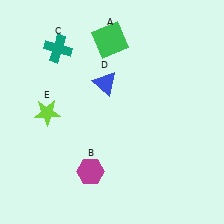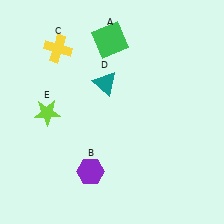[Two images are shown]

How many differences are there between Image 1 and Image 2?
There are 3 differences between the two images.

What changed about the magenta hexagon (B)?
In Image 1, B is magenta. In Image 2, it changed to purple.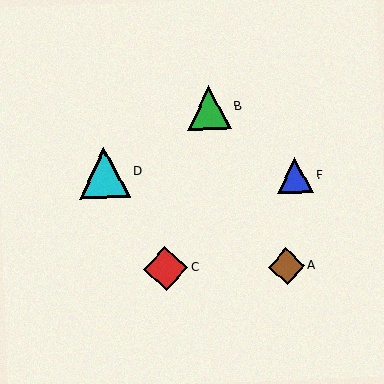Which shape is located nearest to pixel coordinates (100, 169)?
The cyan triangle (labeled D) at (105, 173) is nearest to that location.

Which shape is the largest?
The cyan triangle (labeled D) is the largest.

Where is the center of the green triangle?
The center of the green triangle is at (209, 108).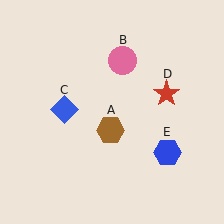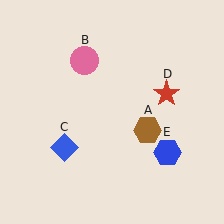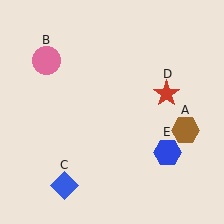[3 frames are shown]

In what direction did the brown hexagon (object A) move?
The brown hexagon (object A) moved right.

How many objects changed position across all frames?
3 objects changed position: brown hexagon (object A), pink circle (object B), blue diamond (object C).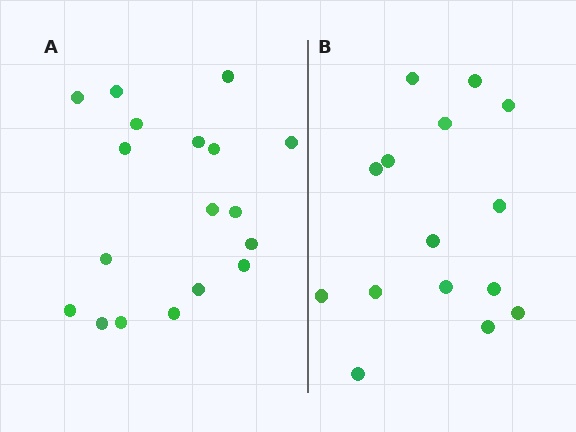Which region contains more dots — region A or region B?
Region A (the left region) has more dots.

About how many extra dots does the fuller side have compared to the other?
Region A has just a few more — roughly 2 or 3 more dots than region B.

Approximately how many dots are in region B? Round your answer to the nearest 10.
About 20 dots. (The exact count is 15, which rounds to 20.)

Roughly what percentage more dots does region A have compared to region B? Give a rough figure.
About 20% more.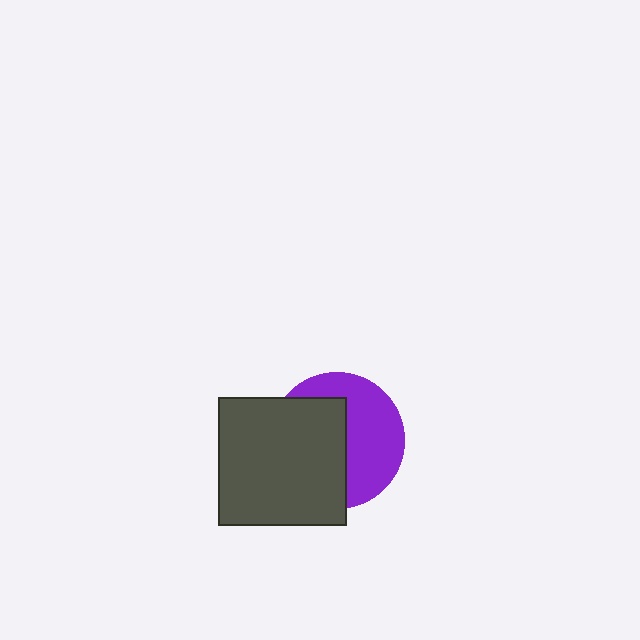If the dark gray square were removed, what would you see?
You would see the complete purple circle.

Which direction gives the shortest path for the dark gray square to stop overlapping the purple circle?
Moving left gives the shortest separation.